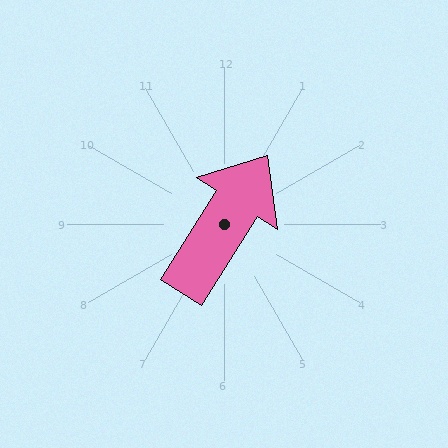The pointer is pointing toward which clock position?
Roughly 1 o'clock.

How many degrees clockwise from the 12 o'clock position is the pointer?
Approximately 32 degrees.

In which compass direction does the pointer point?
Northeast.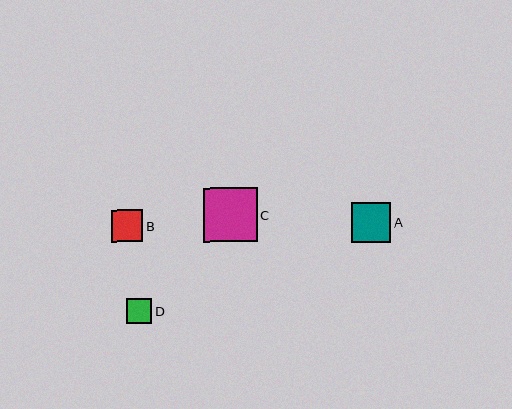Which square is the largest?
Square C is the largest with a size of approximately 54 pixels.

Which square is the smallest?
Square D is the smallest with a size of approximately 25 pixels.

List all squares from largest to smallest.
From largest to smallest: C, A, B, D.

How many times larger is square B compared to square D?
Square B is approximately 1.2 times the size of square D.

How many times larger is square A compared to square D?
Square A is approximately 1.6 times the size of square D.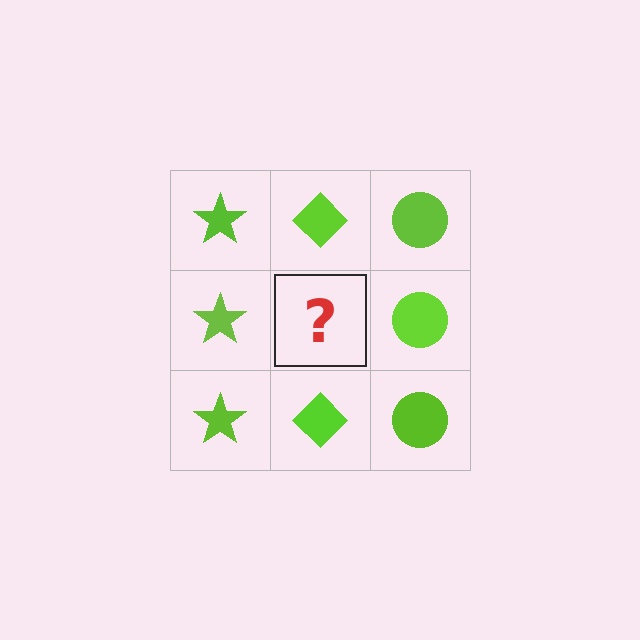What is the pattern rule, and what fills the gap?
The rule is that each column has a consistent shape. The gap should be filled with a lime diamond.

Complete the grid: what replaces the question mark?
The question mark should be replaced with a lime diamond.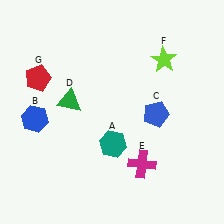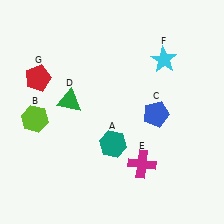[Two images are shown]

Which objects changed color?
B changed from blue to lime. F changed from lime to cyan.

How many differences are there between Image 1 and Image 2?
There are 2 differences between the two images.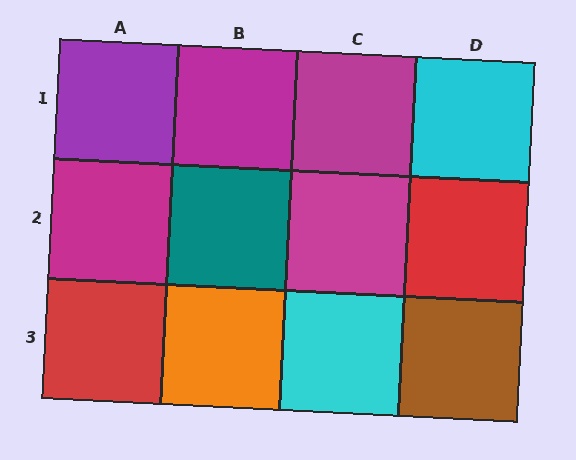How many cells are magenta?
4 cells are magenta.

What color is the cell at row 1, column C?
Magenta.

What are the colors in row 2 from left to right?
Magenta, teal, magenta, red.